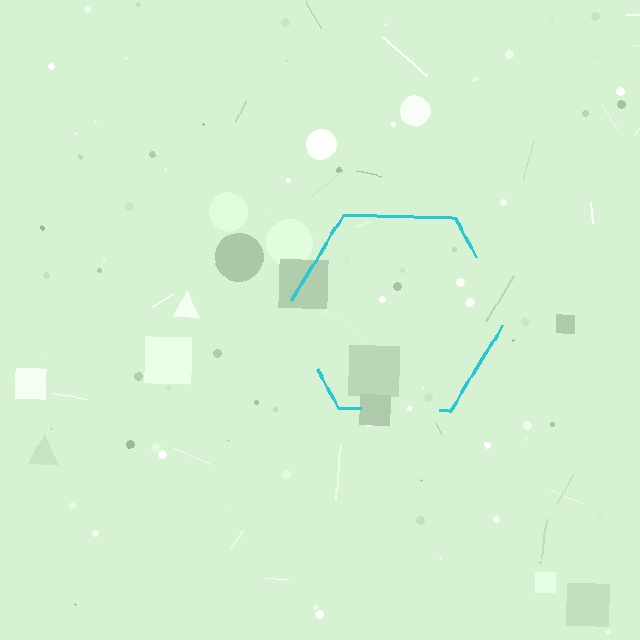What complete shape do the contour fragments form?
The contour fragments form a hexagon.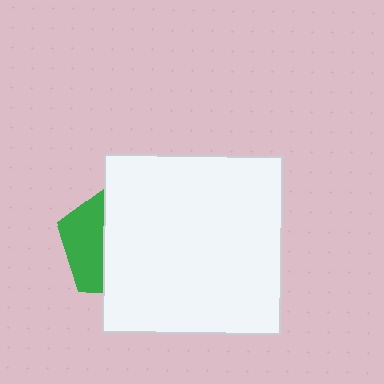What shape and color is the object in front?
The object in front is a white square.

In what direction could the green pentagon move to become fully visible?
The green pentagon could move left. That would shift it out from behind the white square entirely.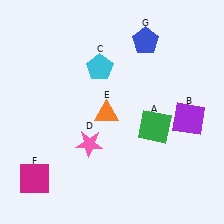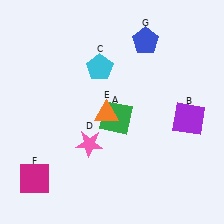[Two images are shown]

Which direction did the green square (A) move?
The green square (A) moved left.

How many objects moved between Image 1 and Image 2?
1 object moved between the two images.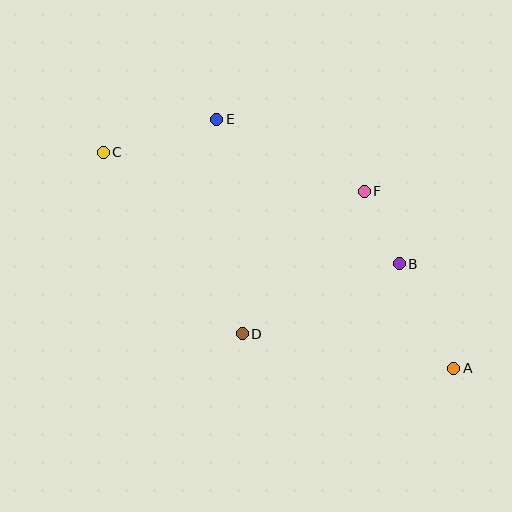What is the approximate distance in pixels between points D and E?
The distance between D and E is approximately 216 pixels.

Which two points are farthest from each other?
Points A and C are farthest from each other.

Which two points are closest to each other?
Points B and F are closest to each other.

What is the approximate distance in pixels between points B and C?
The distance between B and C is approximately 316 pixels.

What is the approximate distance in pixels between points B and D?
The distance between B and D is approximately 172 pixels.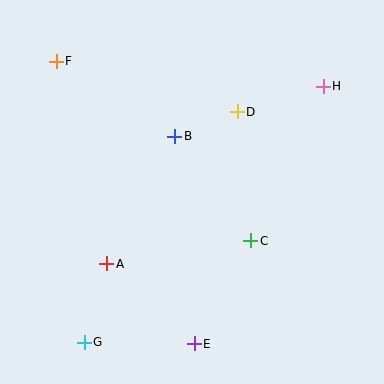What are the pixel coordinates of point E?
Point E is at (194, 344).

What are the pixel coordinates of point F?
Point F is at (56, 61).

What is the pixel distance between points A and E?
The distance between A and E is 118 pixels.